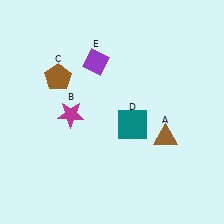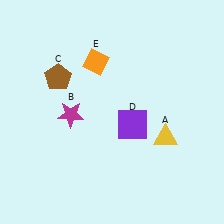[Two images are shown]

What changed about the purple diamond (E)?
In Image 1, E is purple. In Image 2, it changed to orange.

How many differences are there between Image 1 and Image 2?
There are 3 differences between the two images.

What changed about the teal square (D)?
In Image 1, D is teal. In Image 2, it changed to purple.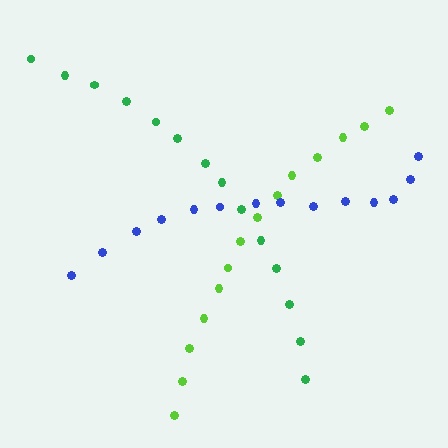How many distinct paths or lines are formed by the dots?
There are 3 distinct paths.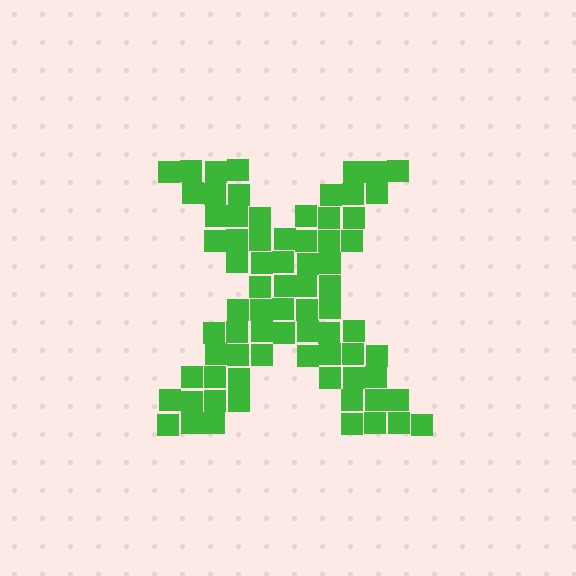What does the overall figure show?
The overall figure shows the letter X.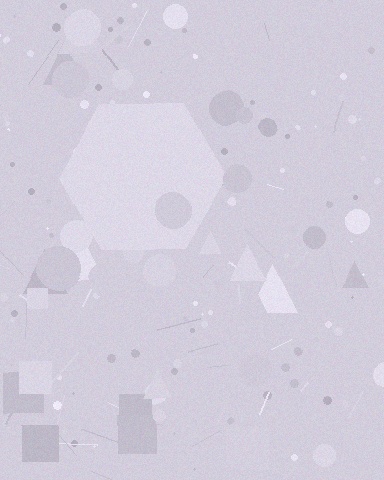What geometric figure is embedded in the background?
A hexagon is embedded in the background.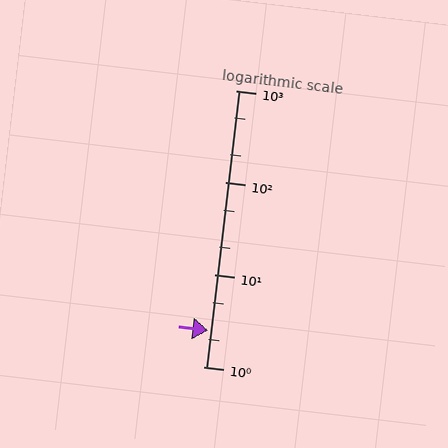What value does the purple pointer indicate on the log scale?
The pointer indicates approximately 2.5.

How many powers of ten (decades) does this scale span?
The scale spans 3 decades, from 1 to 1000.